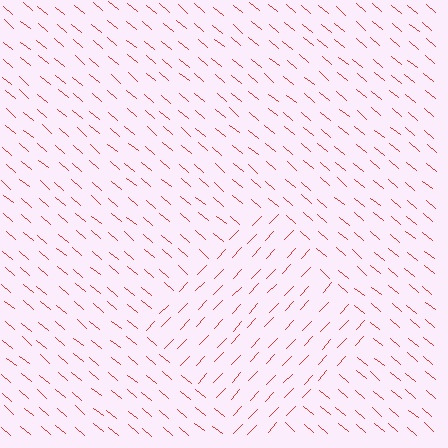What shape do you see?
I see a diamond.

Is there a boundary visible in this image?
Yes, there is a texture boundary formed by a change in line orientation.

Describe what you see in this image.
The image is filled with small red line segments. A diamond region in the image has lines oriented differently from the surrounding lines, creating a visible texture boundary.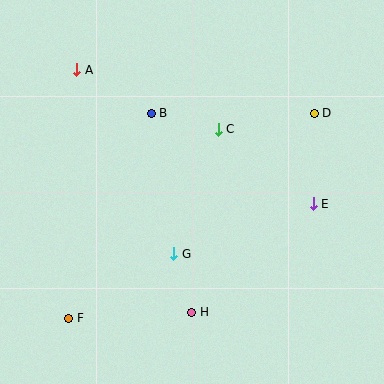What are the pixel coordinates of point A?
Point A is at (77, 70).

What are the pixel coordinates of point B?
Point B is at (151, 113).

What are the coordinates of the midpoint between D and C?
The midpoint between D and C is at (266, 121).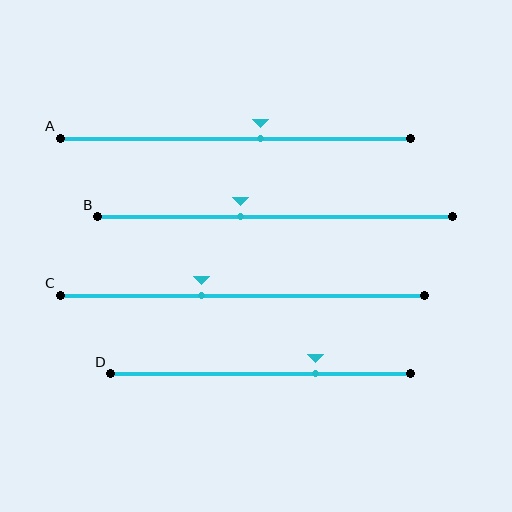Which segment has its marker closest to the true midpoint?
Segment A has its marker closest to the true midpoint.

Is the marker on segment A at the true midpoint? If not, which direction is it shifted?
No, the marker on segment A is shifted to the right by about 7% of the segment length.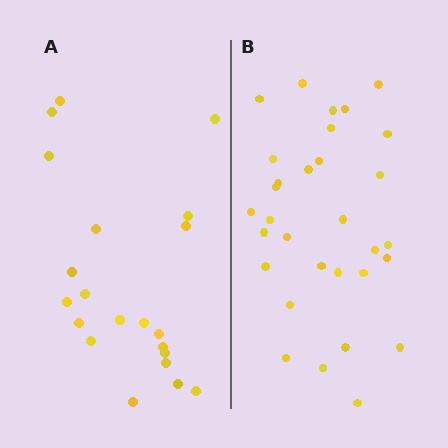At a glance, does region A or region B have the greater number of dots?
Region B (the right region) has more dots.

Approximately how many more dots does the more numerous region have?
Region B has roughly 10 or so more dots than region A.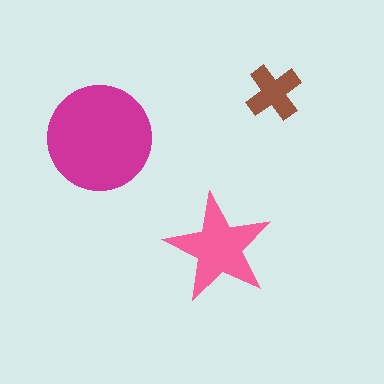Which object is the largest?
The magenta circle.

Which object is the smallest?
The brown cross.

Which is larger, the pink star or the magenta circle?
The magenta circle.